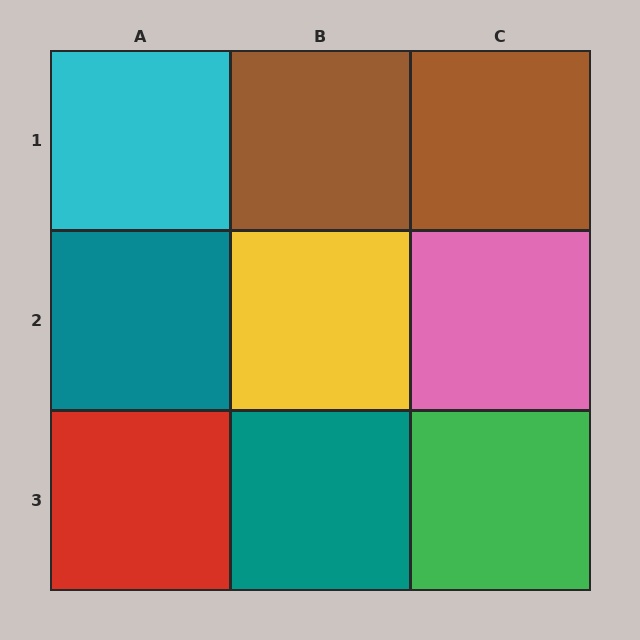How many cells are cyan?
1 cell is cyan.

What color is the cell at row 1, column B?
Brown.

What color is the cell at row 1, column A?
Cyan.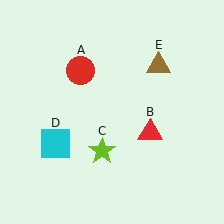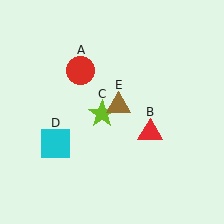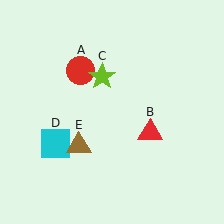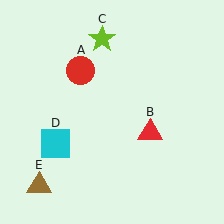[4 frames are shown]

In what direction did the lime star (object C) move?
The lime star (object C) moved up.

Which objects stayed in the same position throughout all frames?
Red circle (object A) and red triangle (object B) and cyan square (object D) remained stationary.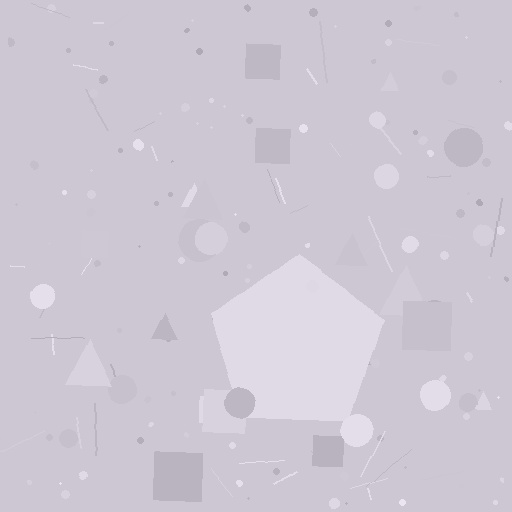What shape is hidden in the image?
A pentagon is hidden in the image.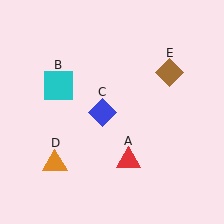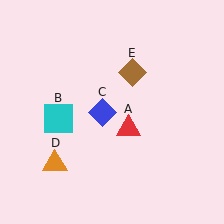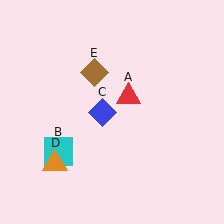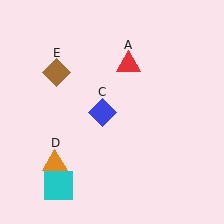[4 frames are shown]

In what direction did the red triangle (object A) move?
The red triangle (object A) moved up.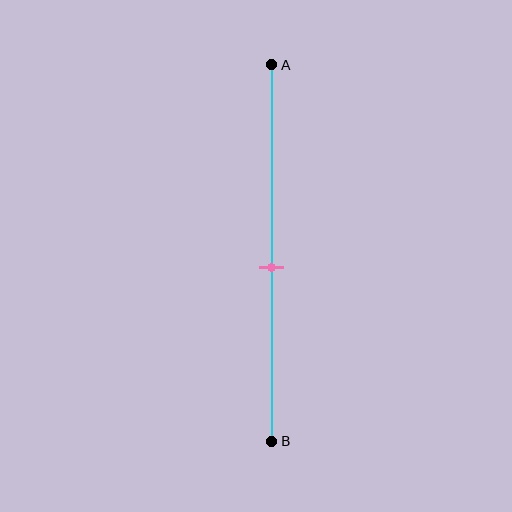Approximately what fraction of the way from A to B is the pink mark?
The pink mark is approximately 55% of the way from A to B.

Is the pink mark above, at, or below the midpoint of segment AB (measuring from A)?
The pink mark is below the midpoint of segment AB.